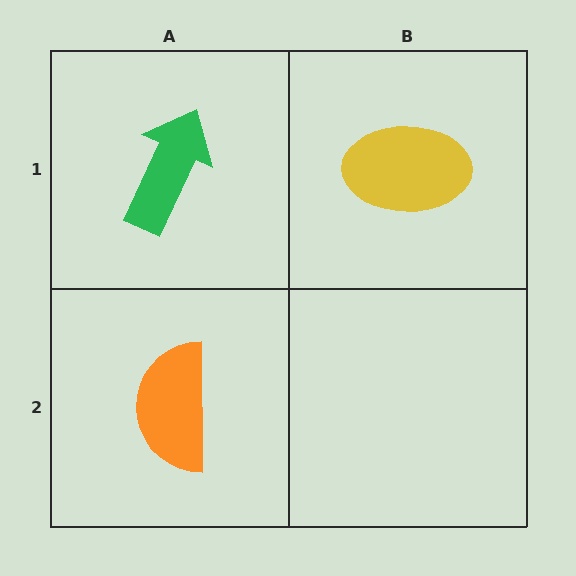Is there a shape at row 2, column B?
No, that cell is empty.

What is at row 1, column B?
A yellow ellipse.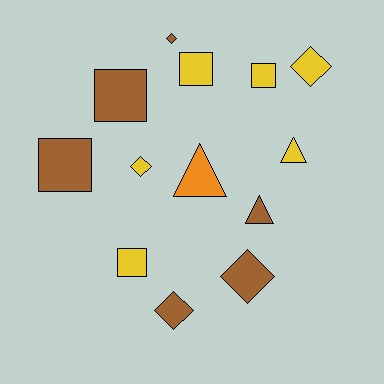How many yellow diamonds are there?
There are 2 yellow diamonds.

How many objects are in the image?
There are 13 objects.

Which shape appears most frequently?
Square, with 5 objects.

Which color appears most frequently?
Yellow, with 6 objects.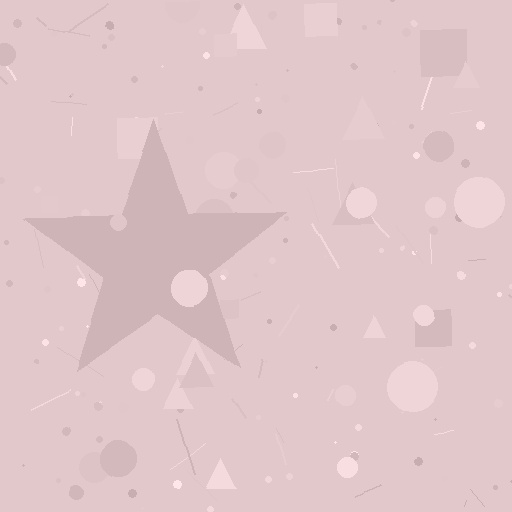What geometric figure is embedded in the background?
A star is embedded in the background.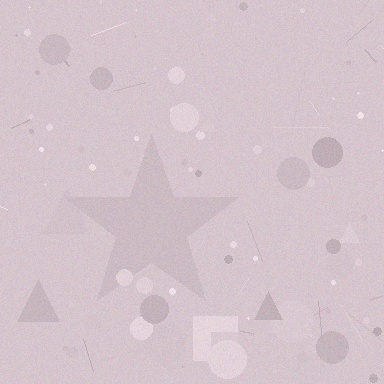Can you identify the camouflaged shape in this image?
The camouflaged shape is a star.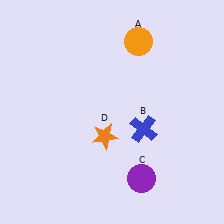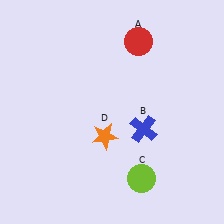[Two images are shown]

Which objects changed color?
A changed from orange to red. C changed from purple to lime.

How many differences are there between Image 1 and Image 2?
There are 2 differences between the two images.